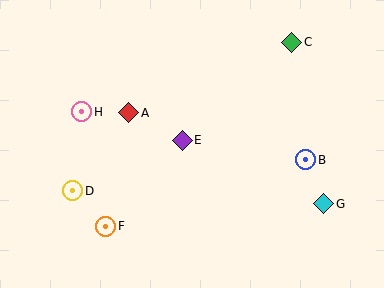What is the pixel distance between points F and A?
The distance between F and A is 116 pixels.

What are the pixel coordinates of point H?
Point H is at (82, 112).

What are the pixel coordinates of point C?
Point C is at (292, 42).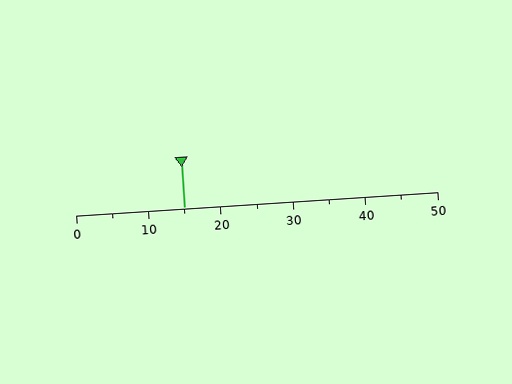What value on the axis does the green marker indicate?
The marker indicates approximately 15.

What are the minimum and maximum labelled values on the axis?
The axis runs from 0 to 50.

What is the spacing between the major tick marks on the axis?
The major ticks are spaced 10 apart.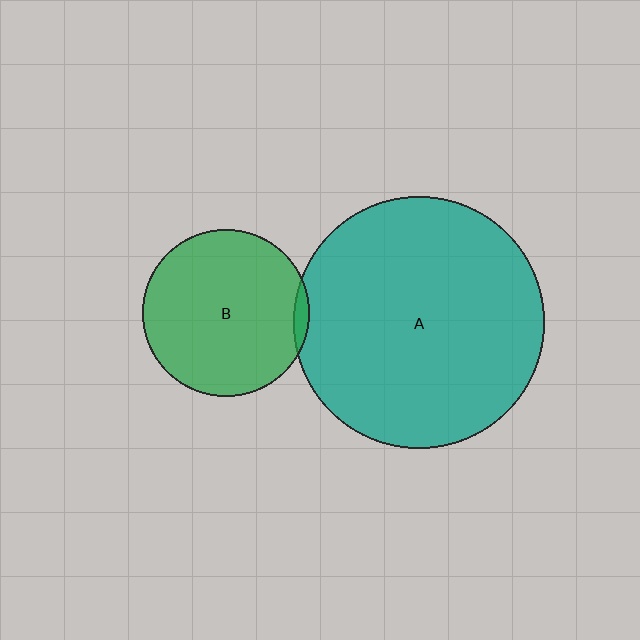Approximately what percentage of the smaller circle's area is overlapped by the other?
Approximately 5%.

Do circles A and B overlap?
Yes.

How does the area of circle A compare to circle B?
Approximately 2.3 times.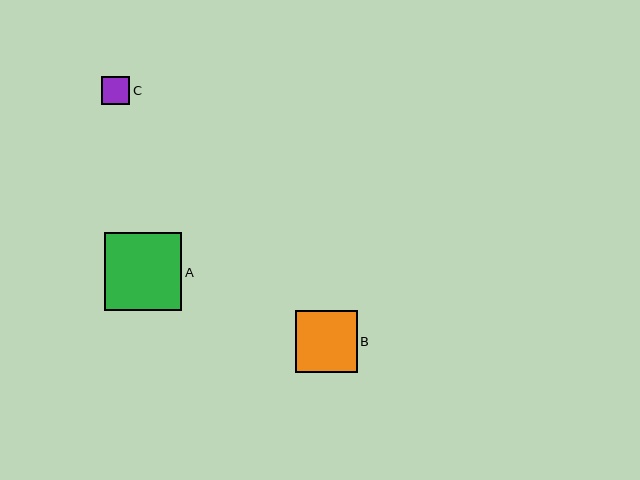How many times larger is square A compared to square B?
Square A is approximately 1.3 times the size of square B.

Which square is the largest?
Square A is the largest with a size of approximately 78 pixels.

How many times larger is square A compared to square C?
Square A is approximately 2.8 times the size of square C.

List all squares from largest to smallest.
From largest to smallest: A, B, C.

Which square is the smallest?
Square C is the smallest with a size of approximately 28 pixels.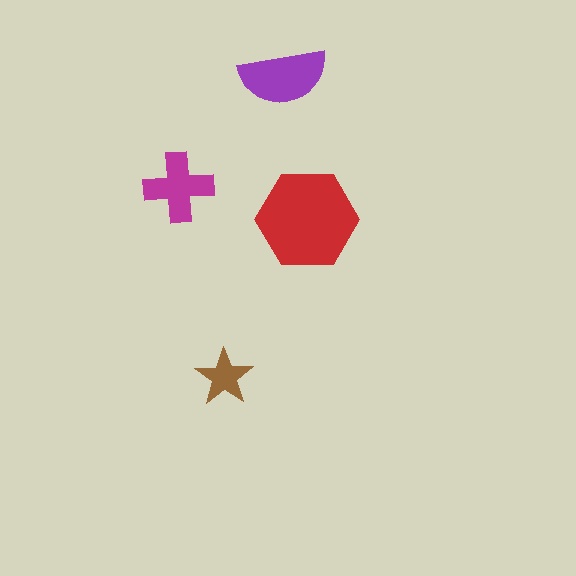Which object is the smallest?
The brown star.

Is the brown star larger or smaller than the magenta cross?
Smaller.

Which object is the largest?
The red hexagon.